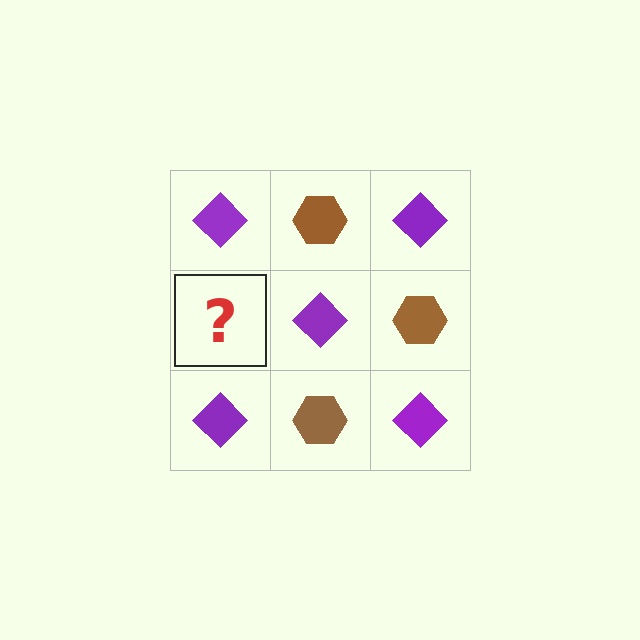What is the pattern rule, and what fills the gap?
The rule is that it alternates purple diamond and brown hexagon in a checkerboard pattern. The gap should be filled with a brown hexagon.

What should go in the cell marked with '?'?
The missing cell should contain a brown hexagon.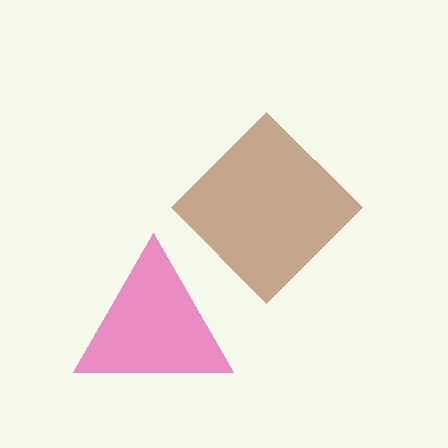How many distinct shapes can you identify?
There are 2 distinct shapes: a pink triangle, a brown diamond.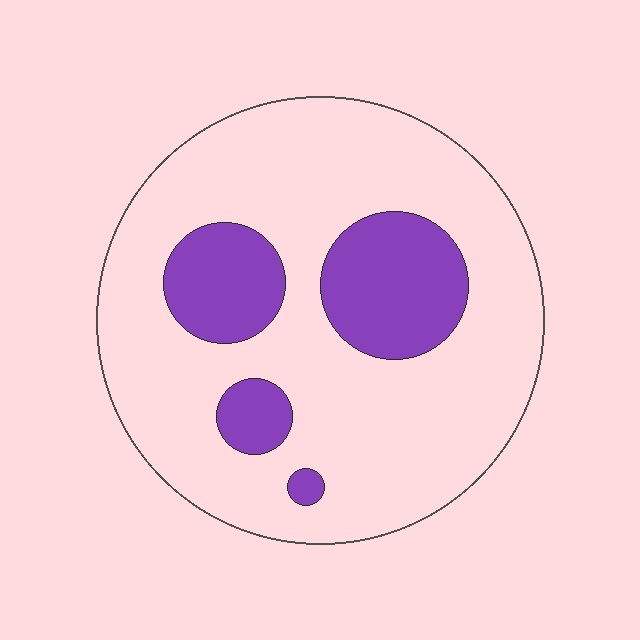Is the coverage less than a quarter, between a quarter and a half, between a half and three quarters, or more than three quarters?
Less than a quarter.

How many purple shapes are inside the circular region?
4.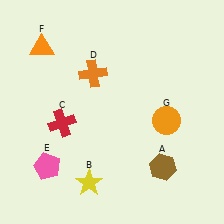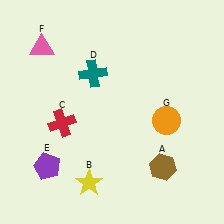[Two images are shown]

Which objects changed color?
D changed from orange to teal. E changed from pink to purple. F changed from orange to pink.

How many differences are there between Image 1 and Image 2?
There are 3 differences between the two images.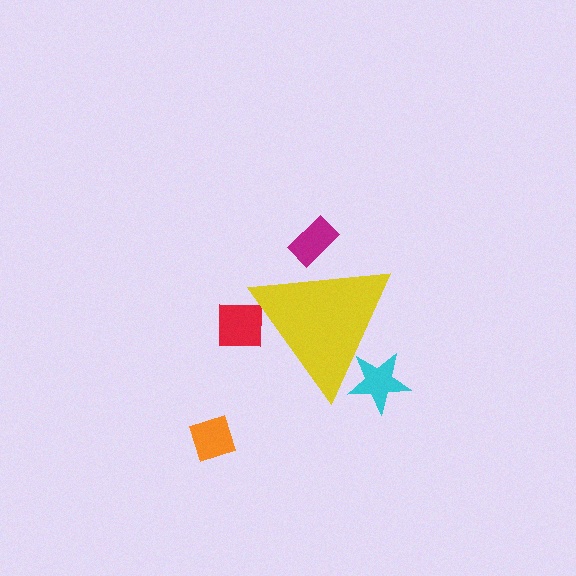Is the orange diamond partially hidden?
No, the orange diamond is fully visible.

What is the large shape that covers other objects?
A yellow triangle.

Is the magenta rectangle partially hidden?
Yes, the magenta rectangle is partially hidden behind the yellow triangle.